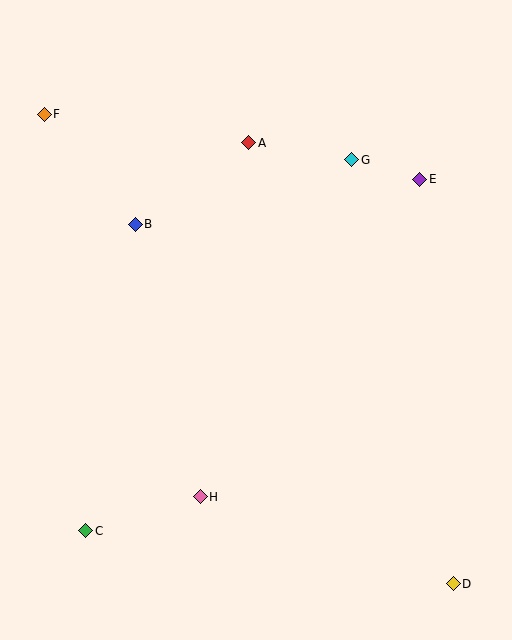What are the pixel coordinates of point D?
Point D is at (453, 584).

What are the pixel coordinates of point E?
Point E is at (420, 179).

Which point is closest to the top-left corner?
Point F is closest to the top-left corner.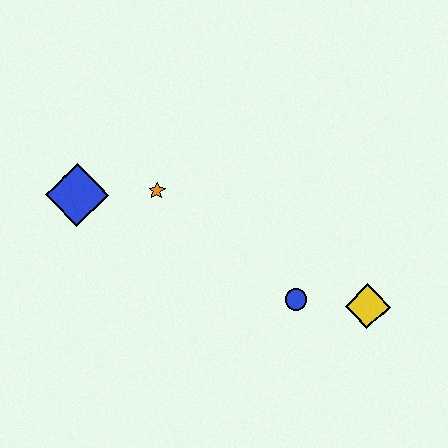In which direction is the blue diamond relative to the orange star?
The blue diamond is to the left of the orange star.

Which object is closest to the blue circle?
The yellow diamond is closest to the blue circle.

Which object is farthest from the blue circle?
The blue diamond is farthest from the blue circle.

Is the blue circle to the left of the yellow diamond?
Yes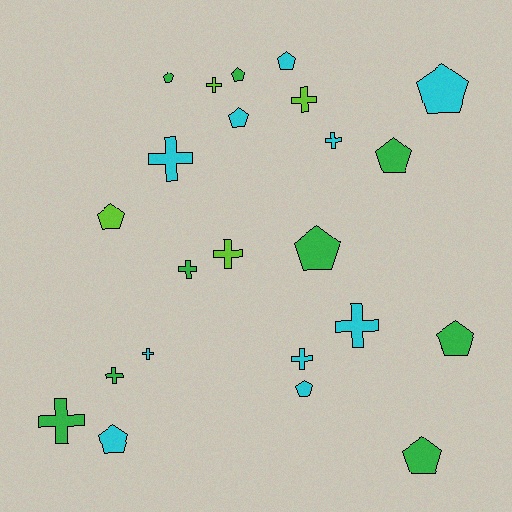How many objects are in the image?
There are 23 objects.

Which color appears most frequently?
Cyan, with 10 objects.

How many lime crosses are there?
There are 3 lime crosses.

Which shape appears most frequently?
Pentagon, with 12 objects.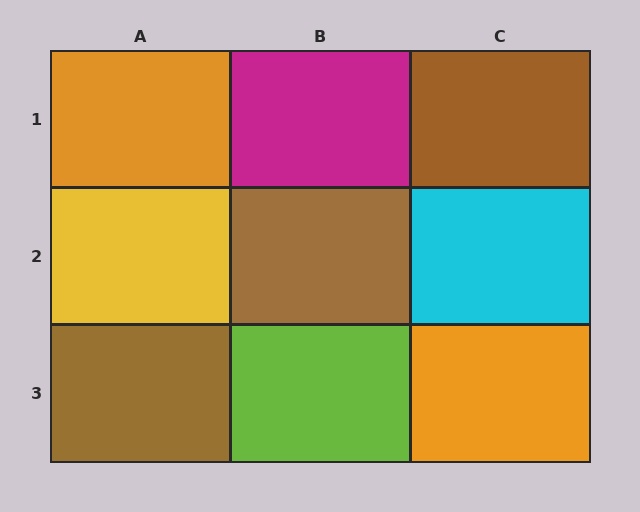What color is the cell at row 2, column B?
Brown.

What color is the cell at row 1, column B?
Magenta.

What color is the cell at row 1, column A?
Orange.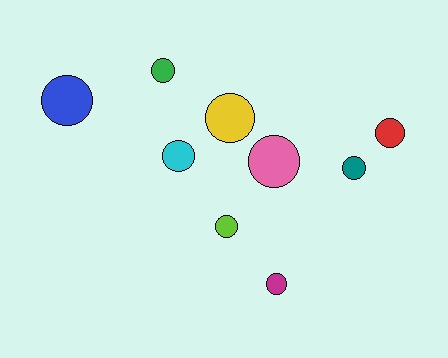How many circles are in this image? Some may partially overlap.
There are 9 circles.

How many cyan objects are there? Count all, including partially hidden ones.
There is 1 cyan object.